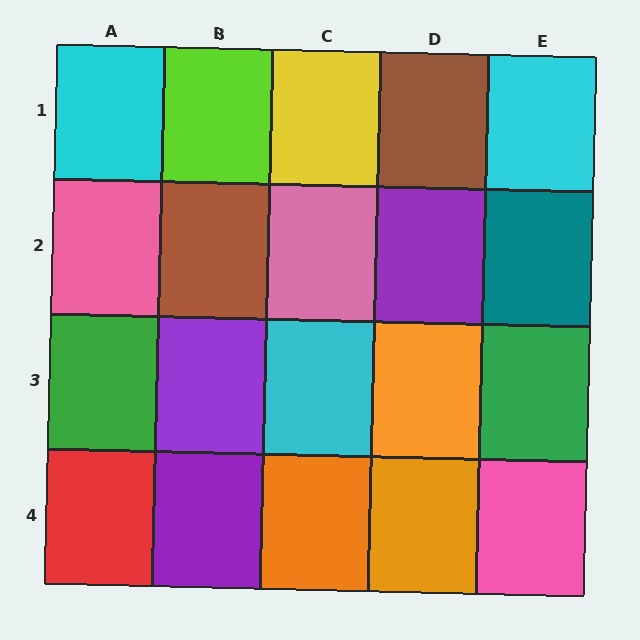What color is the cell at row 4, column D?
Orange.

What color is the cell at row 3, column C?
Cyan.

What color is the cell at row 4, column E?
Pink.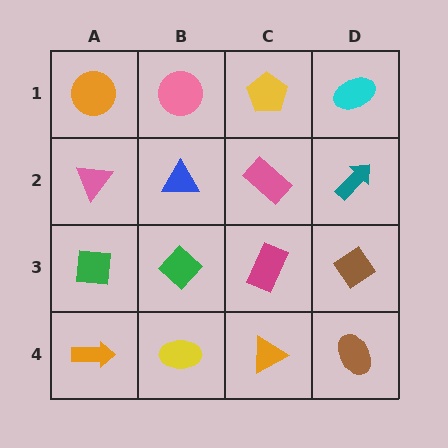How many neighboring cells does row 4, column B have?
3.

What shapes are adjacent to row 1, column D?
A teal arrow (row 2, column D), a yellow pentagon (row 1, column C).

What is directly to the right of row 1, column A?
A pink circle.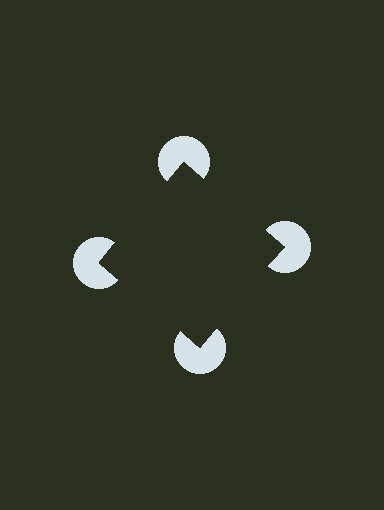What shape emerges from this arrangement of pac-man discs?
An illusory square — its edges are inferred from the aligned wedge cuts in the pac-man discs, not physically drawn.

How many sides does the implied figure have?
4 sides.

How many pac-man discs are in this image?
There are 4 — one at each vertex of the illusory square.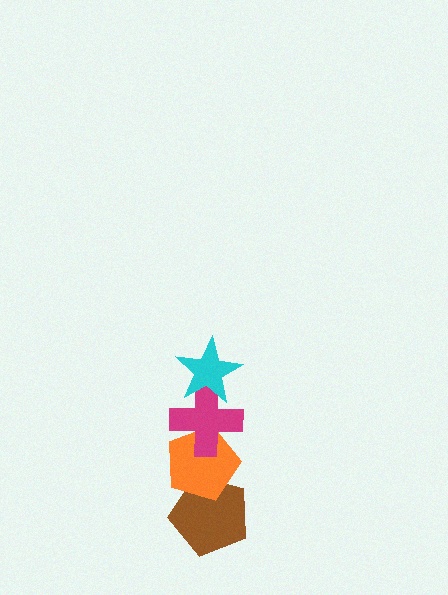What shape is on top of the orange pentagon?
The magenta cross is on top of the orange pentagon.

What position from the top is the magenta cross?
The magenta cross is 2nd from the top.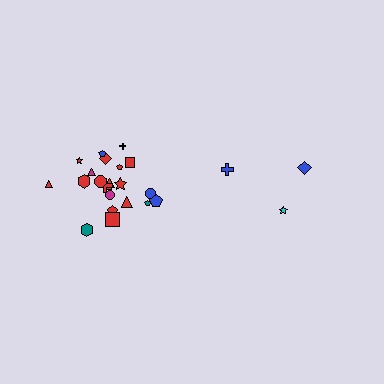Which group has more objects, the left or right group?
The left group.